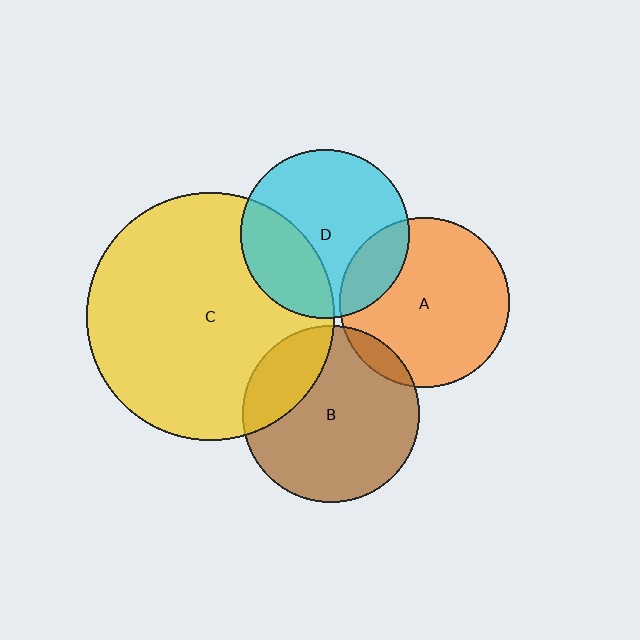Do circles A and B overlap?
Yes.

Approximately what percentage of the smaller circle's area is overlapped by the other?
Approximately 10%.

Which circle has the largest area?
Circle C (yellow).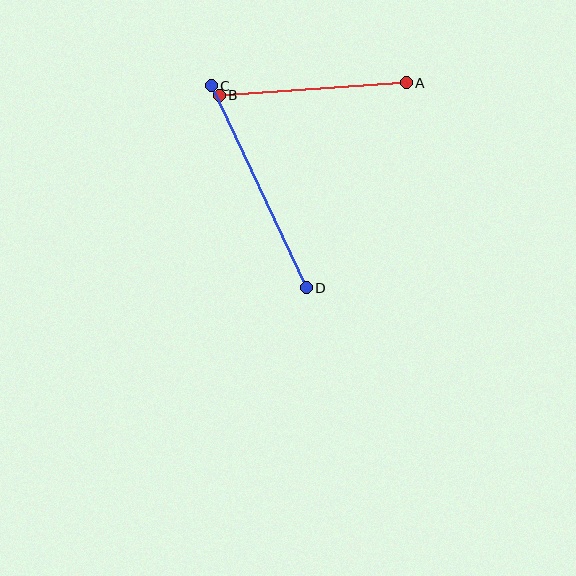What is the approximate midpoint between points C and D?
The midpoint is at approximately (259, 187) pixels.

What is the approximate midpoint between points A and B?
The midpoint is at approximately (313, 89) pixels.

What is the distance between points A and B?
The distance is approximately 187 pixels.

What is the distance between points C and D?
The distance is approximately 223 pixels.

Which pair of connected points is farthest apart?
Points C and D are farthest apart.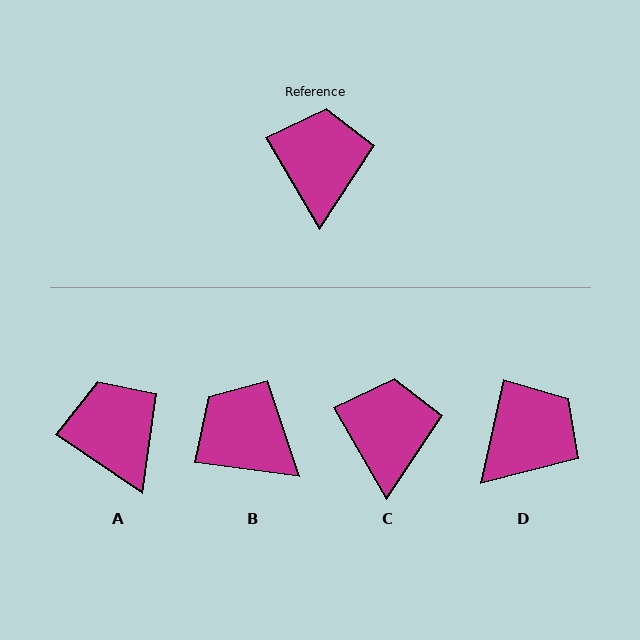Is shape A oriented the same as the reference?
No, it is off by about 25 degrees.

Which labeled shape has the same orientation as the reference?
C.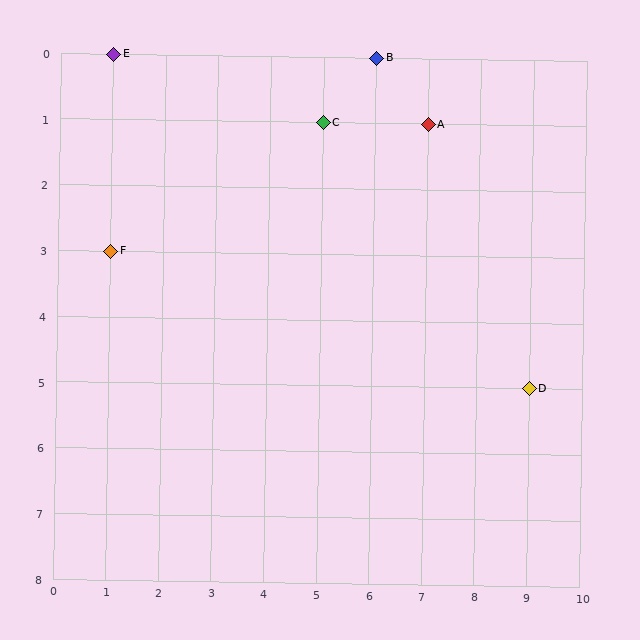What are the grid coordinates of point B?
Point B is at grid coordinates (6, 0).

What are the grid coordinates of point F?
Point F is at grid coordinates (1, 3).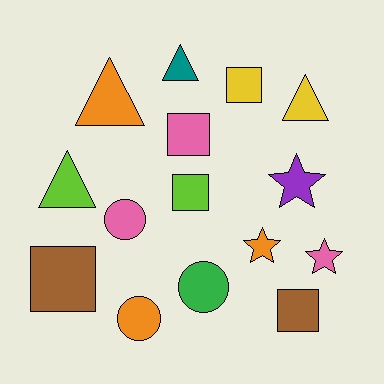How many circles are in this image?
There are 3 circles.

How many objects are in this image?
There are 15 objects.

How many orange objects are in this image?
There are 3 orange objects.